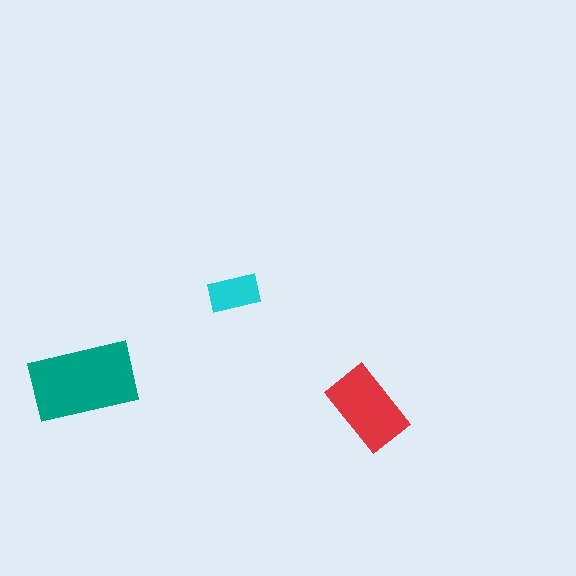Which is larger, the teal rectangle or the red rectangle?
The teal one.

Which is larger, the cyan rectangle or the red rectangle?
The red one.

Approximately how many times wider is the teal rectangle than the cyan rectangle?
About 2 times wider.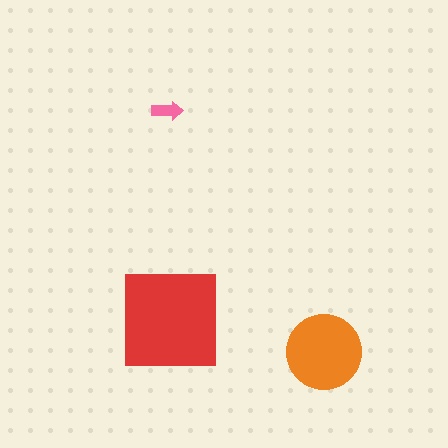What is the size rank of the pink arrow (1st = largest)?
3rd.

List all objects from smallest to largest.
The pink arrow, the orange circle, the red square.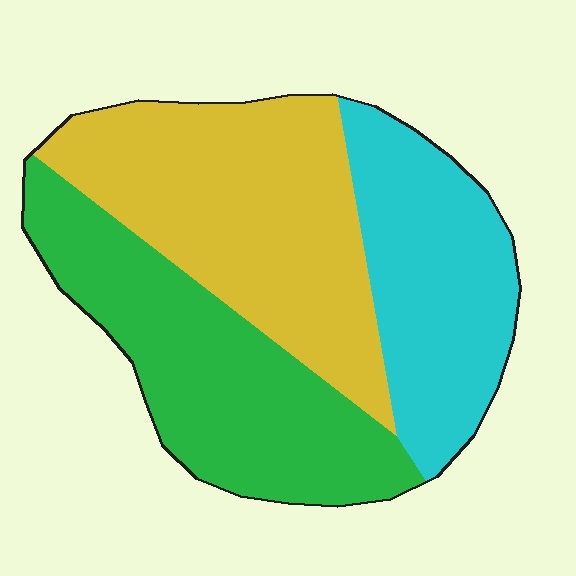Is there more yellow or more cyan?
Yellow.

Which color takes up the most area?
Yellow, at roughly 40%.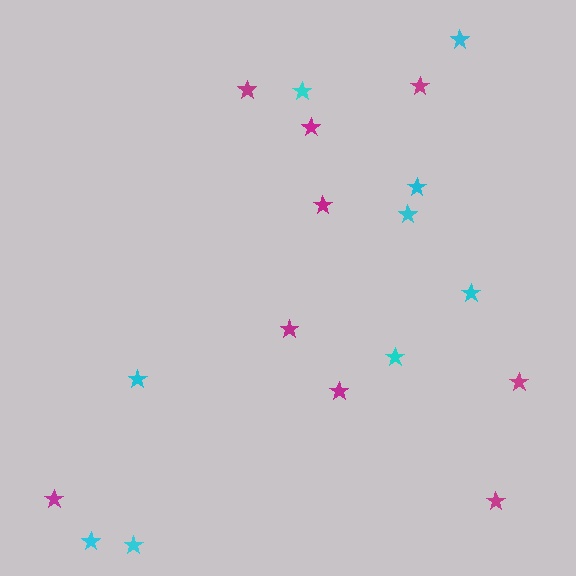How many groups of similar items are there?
There are 2 groups: one group of cyan stars (9) and one group of magenta stars (9).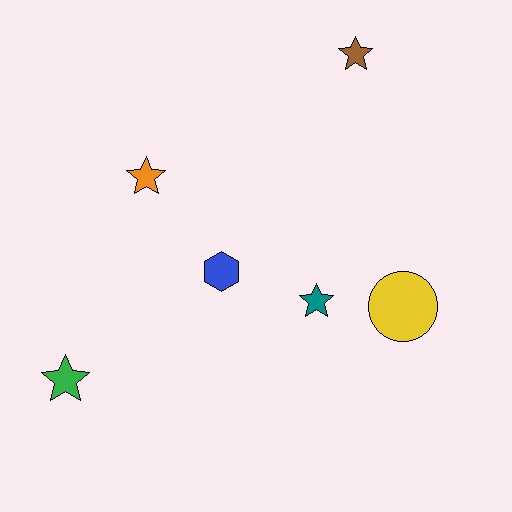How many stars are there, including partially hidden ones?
There are 4 stars.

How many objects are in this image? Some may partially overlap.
There are 6 objects.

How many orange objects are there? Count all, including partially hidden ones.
There is 1 orange object.